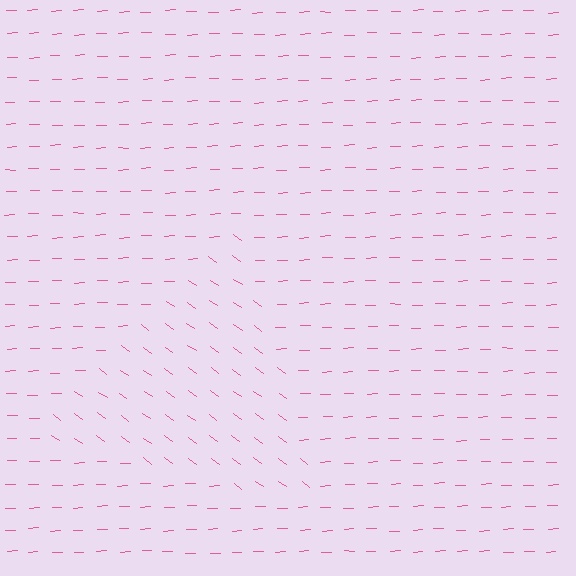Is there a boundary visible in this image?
Yes, there is a texture boundary formed by a change in line orientation.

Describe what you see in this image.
The image is filled with small pink line segments. A triangle region in the image has lines oriented differently from the surrounding lines, creating a visible texture boundary.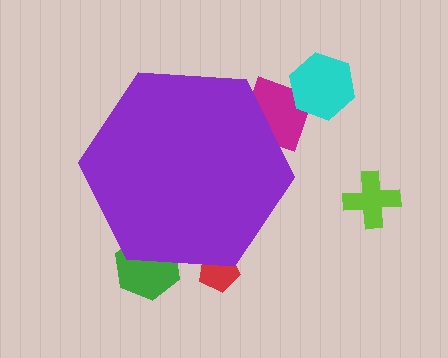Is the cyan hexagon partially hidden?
No, the cyan hexagon is fully visible.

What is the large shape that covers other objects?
A purple hexagon.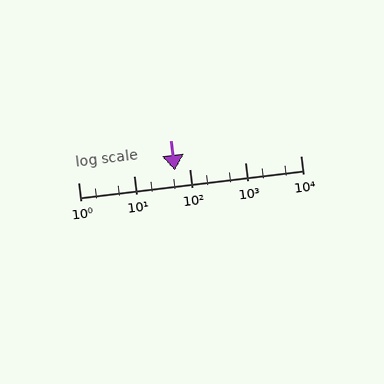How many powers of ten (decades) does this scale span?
The scale spans 4 decades, from 1 to 10000.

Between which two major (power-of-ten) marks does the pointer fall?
The pointer is between 10 and 100.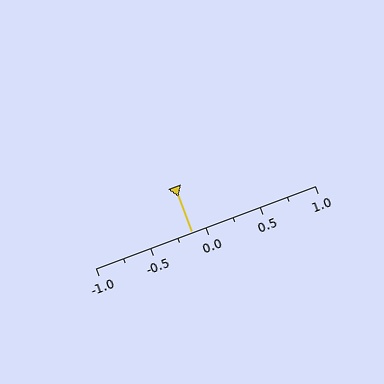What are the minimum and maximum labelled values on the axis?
The axis runs from -1.0 to 1.0.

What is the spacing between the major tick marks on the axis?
The major ticks are spaced 0.5 apart.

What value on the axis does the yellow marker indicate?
The marker indicates approximately -0.12.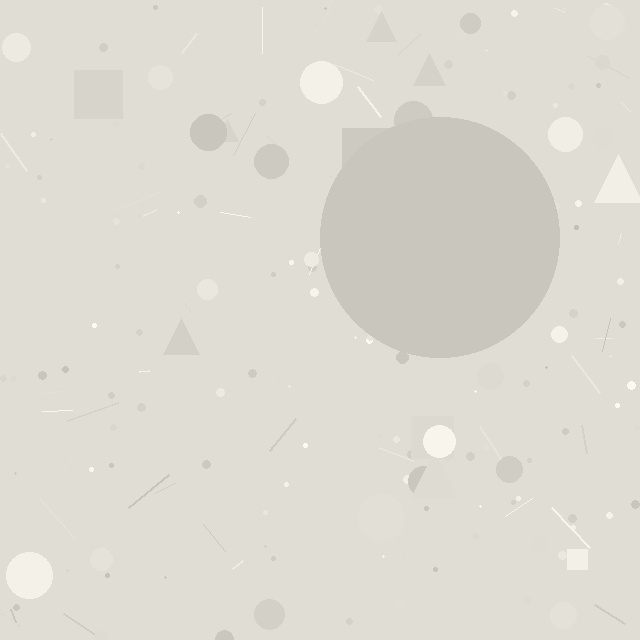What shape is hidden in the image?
A circle is hidden in the image.